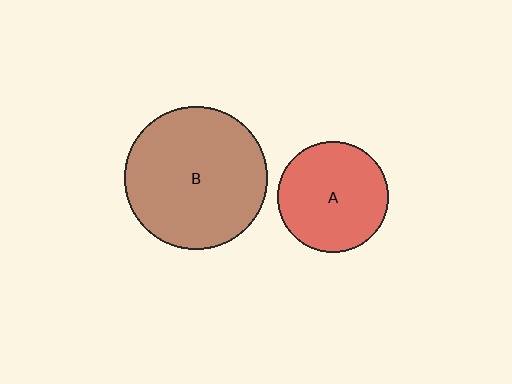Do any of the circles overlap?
No, none of the circles overlap.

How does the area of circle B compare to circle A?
Approximately 1.6 times.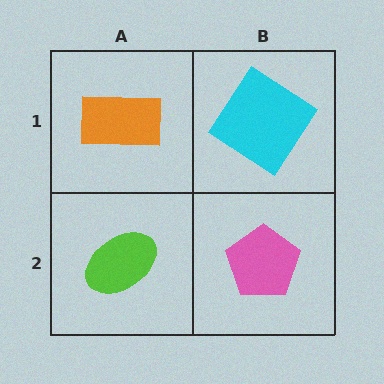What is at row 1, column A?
An orange rectangle.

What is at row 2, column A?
A lime ellipse.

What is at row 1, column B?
A cyan diamond.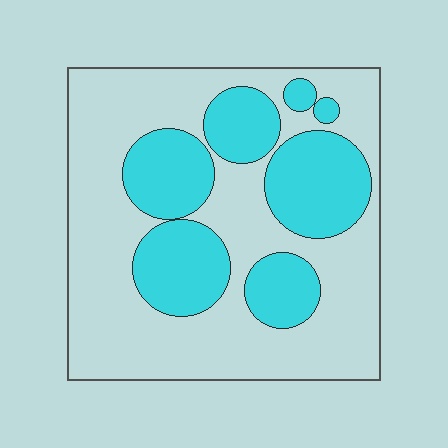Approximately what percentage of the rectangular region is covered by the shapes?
Approximately 35%.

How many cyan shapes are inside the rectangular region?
7.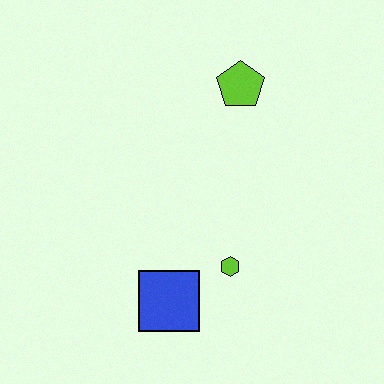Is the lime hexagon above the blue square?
Yes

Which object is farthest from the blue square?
The lime pentagon is farthest from the blue square.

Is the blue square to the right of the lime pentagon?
No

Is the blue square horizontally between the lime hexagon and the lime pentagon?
No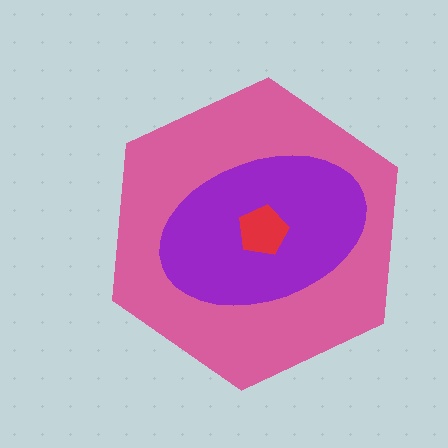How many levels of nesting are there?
3.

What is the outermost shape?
The pink hexagon.